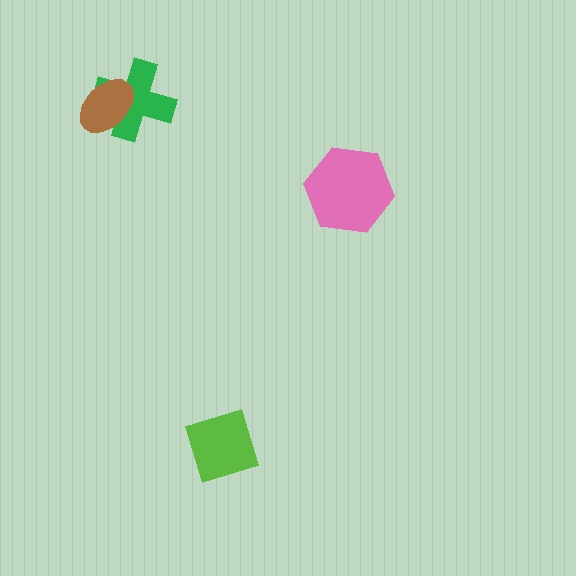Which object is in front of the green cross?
The brown ellipse is in front of the green cross.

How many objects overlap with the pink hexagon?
0 objects overlap with the pink hexagon.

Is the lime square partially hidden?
No, no other shape covers it.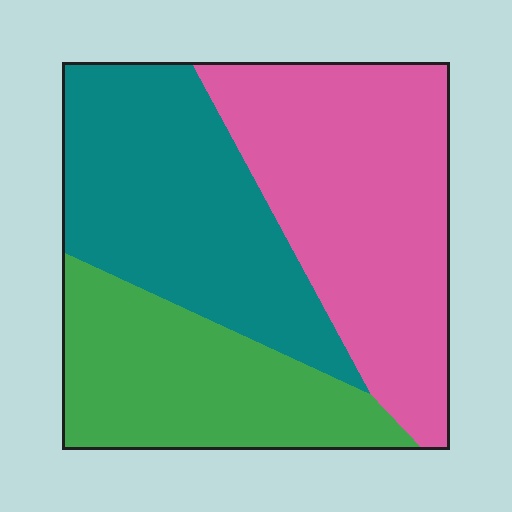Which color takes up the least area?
Green, at roughly 25%.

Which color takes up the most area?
Pink, at roughly 40%.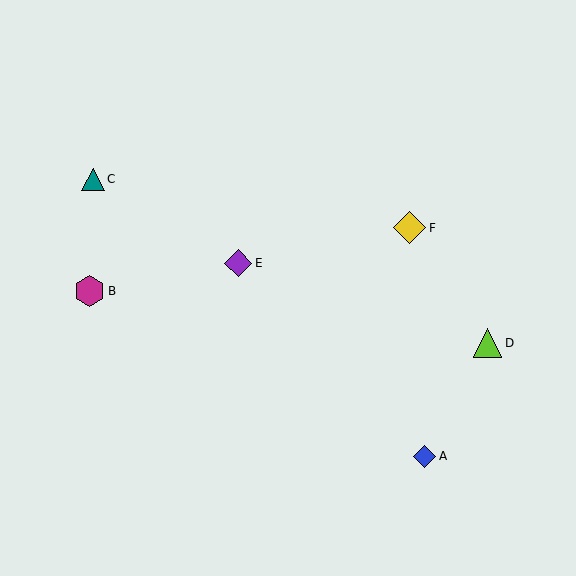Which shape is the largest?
The yellow diamond (labeled F) is the largest.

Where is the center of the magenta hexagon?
The center of the magenta hexagon is at (89, 291).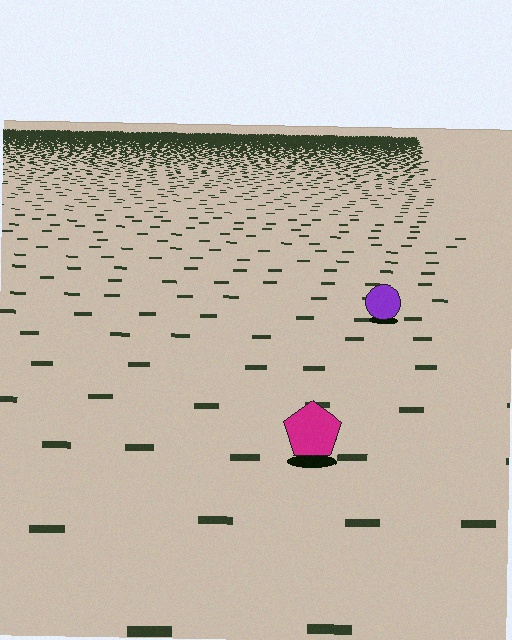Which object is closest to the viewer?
The magenta pentagon is closest. The texture marks near it are larger and more spread out.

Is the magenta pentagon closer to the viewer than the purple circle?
Yes. The magenta pentagon is closer — you can tell from the texture gradient: the ground texture is coarser near it.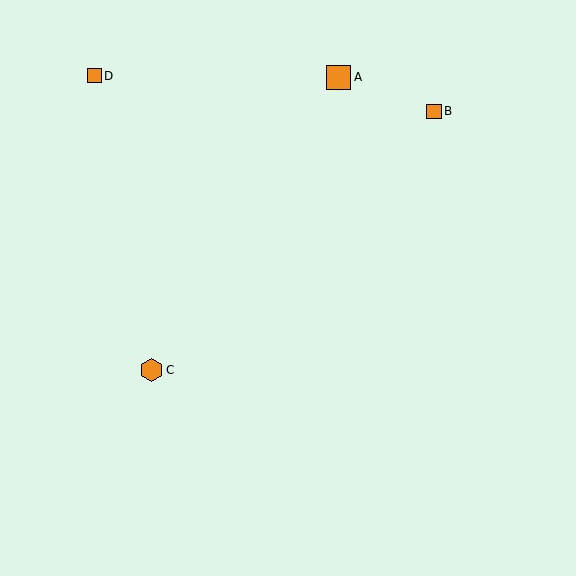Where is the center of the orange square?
The center of the orange square is at (434, 111).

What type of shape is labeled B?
Shape B is an orange square.